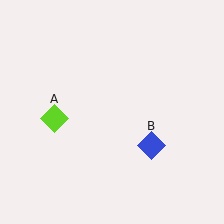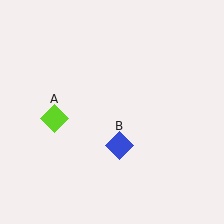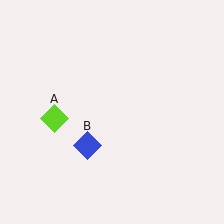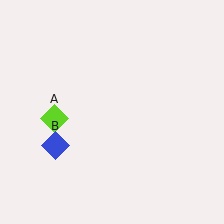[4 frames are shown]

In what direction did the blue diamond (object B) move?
The blue diamond (object B) moved left.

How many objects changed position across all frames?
1 object changed position: blue diamond (object B).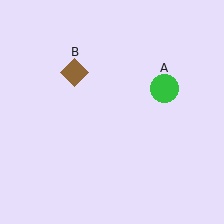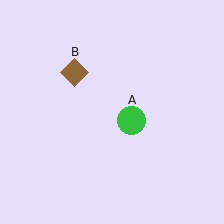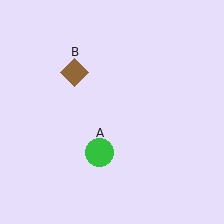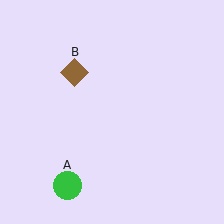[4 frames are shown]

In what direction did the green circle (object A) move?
The green circle (object A) moved down and to the left.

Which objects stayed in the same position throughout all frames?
Brown diamond (object B) remained stationary.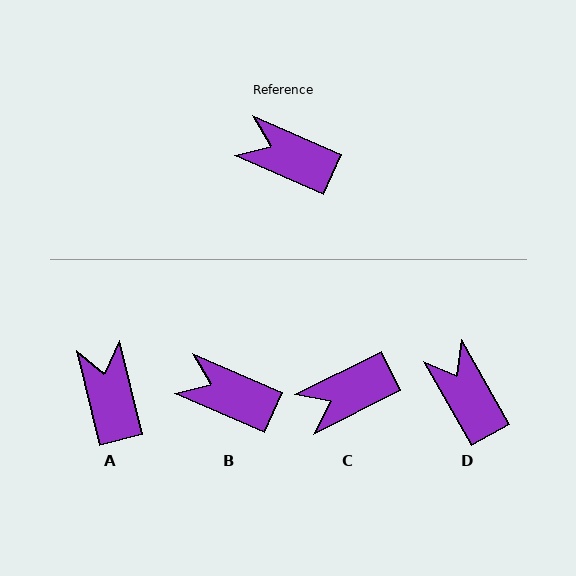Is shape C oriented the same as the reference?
No, it is off by about 50 degrees.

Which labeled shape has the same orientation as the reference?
B.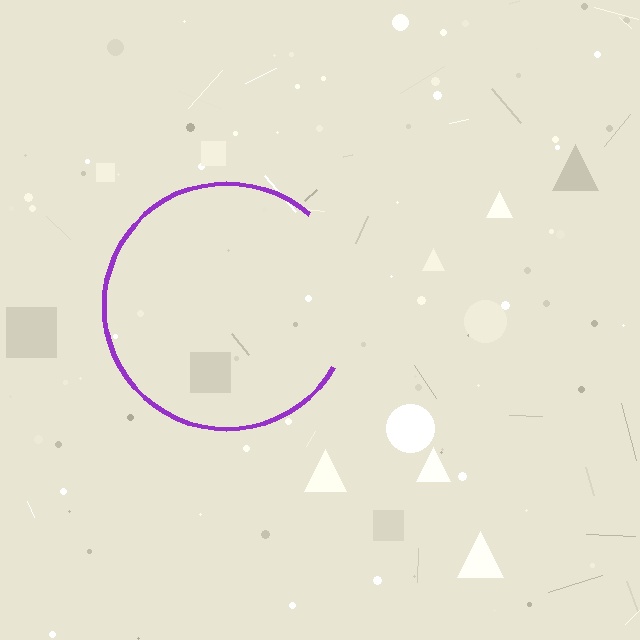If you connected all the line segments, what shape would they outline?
They would outline a circle.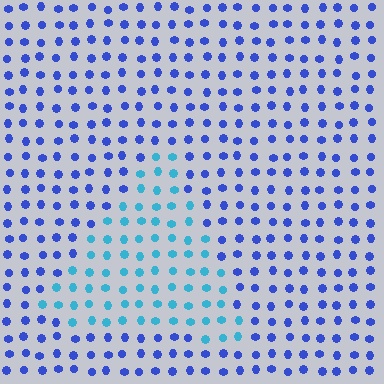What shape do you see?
I see a triangle.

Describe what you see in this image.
The image is filled with small blue elements in a uniform arrangement. A triangle-shaped region is visible where the elements are tinted to a slightly different hue, forming a subtle color boundary.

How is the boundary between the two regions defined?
The boundary is defined purely by a slight shift in hue (about 40 degrees). Spacing, size, and orientation are identical on both sides.